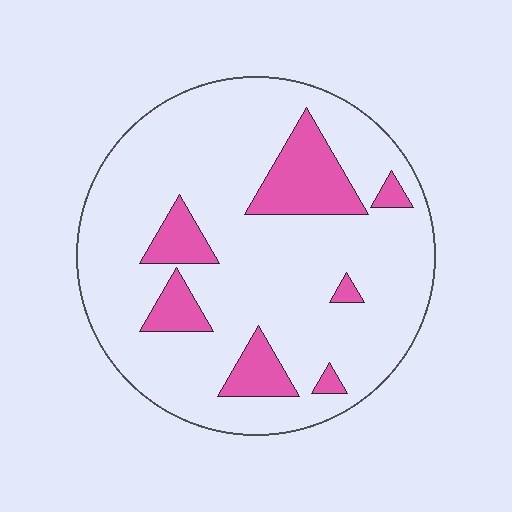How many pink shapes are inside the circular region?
7.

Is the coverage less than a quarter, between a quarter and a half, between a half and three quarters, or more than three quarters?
Less than a quarter.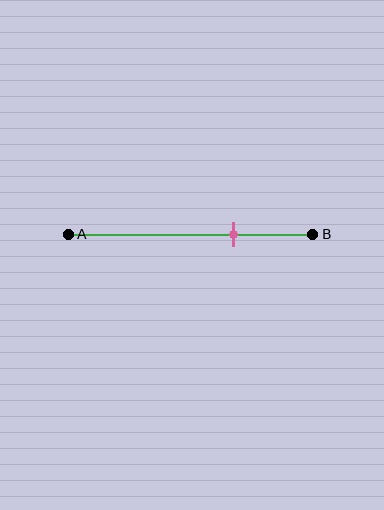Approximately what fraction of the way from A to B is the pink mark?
The pink mark is approximately 70% of the way from A to B.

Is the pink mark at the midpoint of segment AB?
No, the mark is at about 70% from A, not at the 50% midpoint.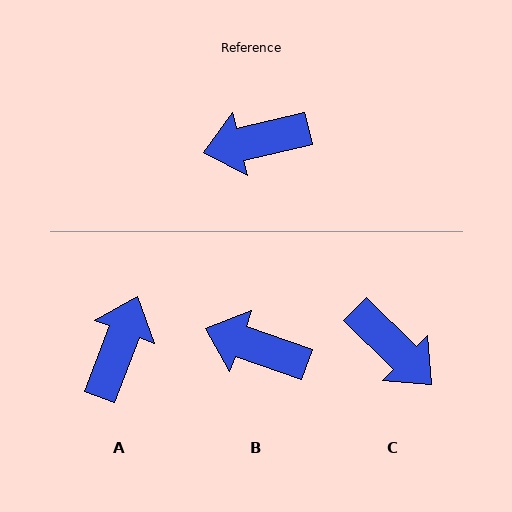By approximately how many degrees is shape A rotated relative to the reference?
Approximately 124 degrees clockwise.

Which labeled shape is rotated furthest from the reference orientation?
A, about 124 degrees away.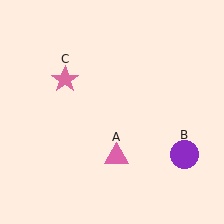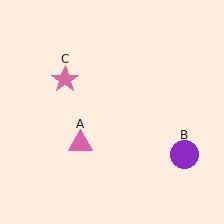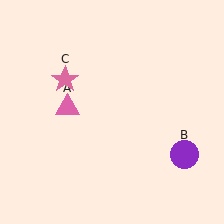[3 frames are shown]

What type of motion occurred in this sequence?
The pink triangle (object A) rotated clockwise around the center of the scene.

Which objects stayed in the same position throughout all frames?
Purple circle (object B) and pink star (object C) remained stationary.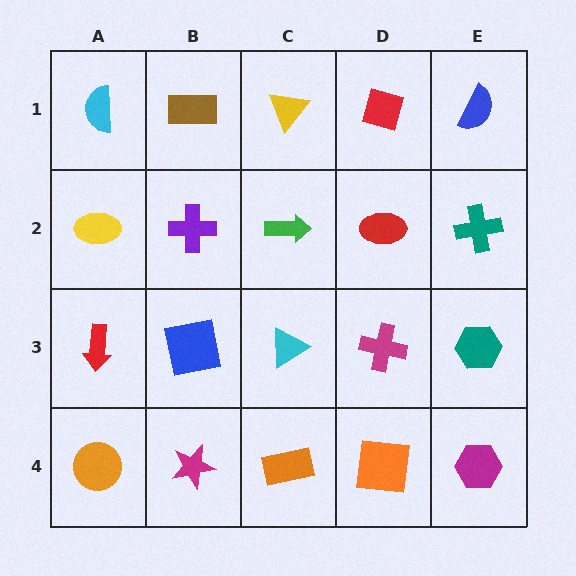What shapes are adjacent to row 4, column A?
A red arrow (row 3, column A), a magenta star (row 4, column B).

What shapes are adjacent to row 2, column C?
A yellow triangle (row 1, column C), a cyan triangle (row 3, column C), a purple cross (row 2, column B), a red ellipse (row 2, column D).